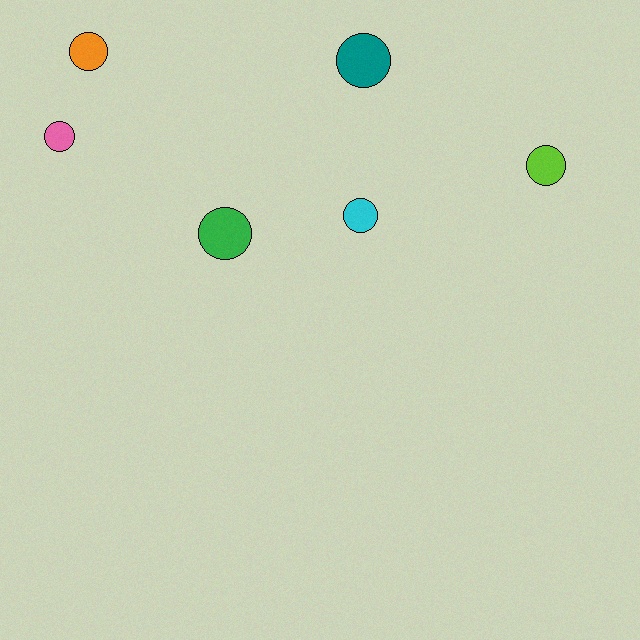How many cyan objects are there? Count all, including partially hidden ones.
There is 1 cyan object.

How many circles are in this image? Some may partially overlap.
There are 6 circles.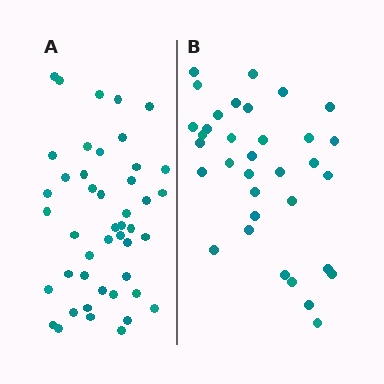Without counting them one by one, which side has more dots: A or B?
Region A (the left region) has more dots.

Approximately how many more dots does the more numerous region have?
Region A has roughly 12 or so more dots than region B.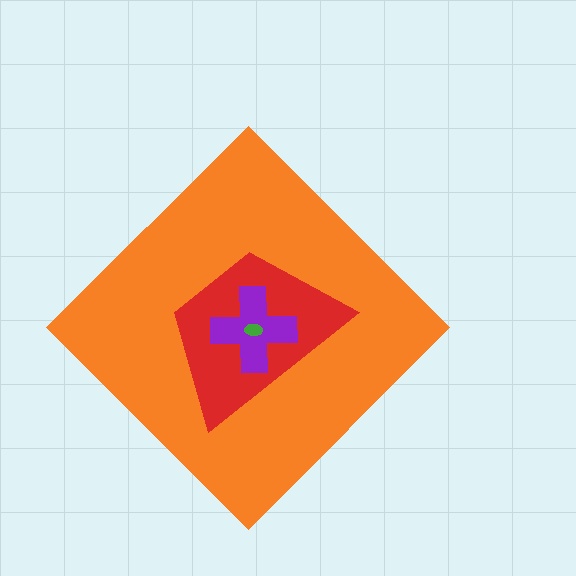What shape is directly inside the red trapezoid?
The purple cross.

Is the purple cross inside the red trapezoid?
Yes.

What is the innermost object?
The green ellipse.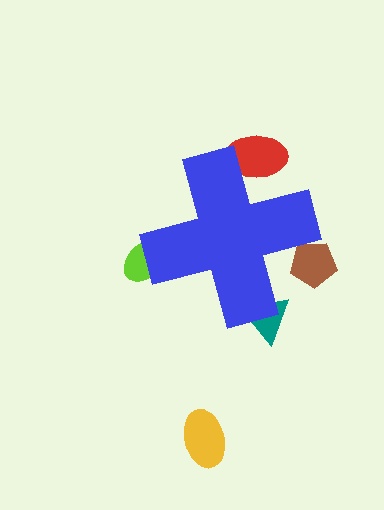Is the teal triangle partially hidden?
Yes, the teal triangle is partially hidden behind the blue cross.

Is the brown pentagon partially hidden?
Yes, the brown pentagon is partially hidden behind the blue cross.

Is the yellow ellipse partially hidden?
No, the yellow ellipse is fully visible.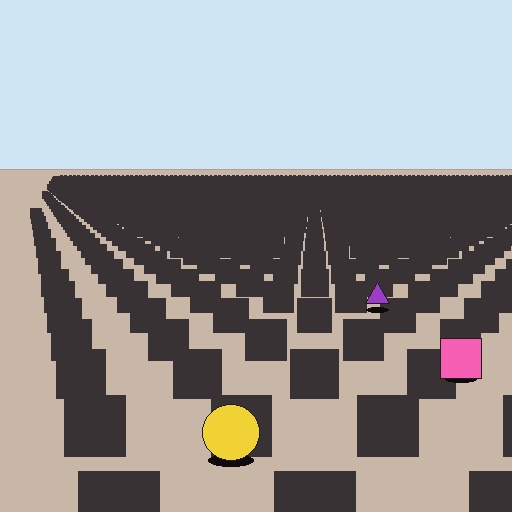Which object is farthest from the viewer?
The purple triangle is farthest from the viewer. It appears smaller and the ground texture around it is denser.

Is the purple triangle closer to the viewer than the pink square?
No. The pink square is closer — you can tell from the texture gradient: the ground texture is coarser near it.